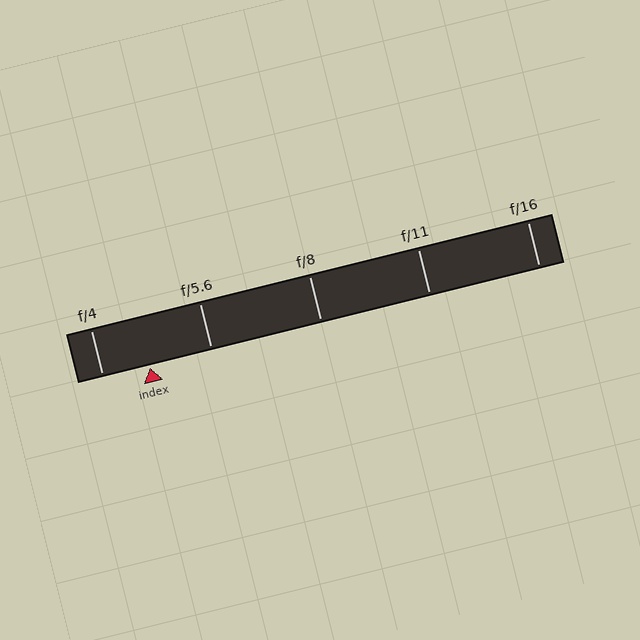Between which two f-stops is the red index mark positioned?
The index mark is between f/4 and f/5.6.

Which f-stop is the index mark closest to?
The index mark is closest to f/4.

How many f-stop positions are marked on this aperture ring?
There are 5 f-stop positions marked.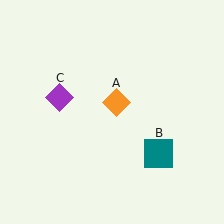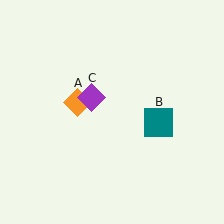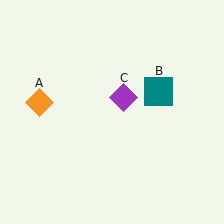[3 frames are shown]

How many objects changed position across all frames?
3 objects changed position: orange diamond (object A), teal square (object B), purple diamond (object C).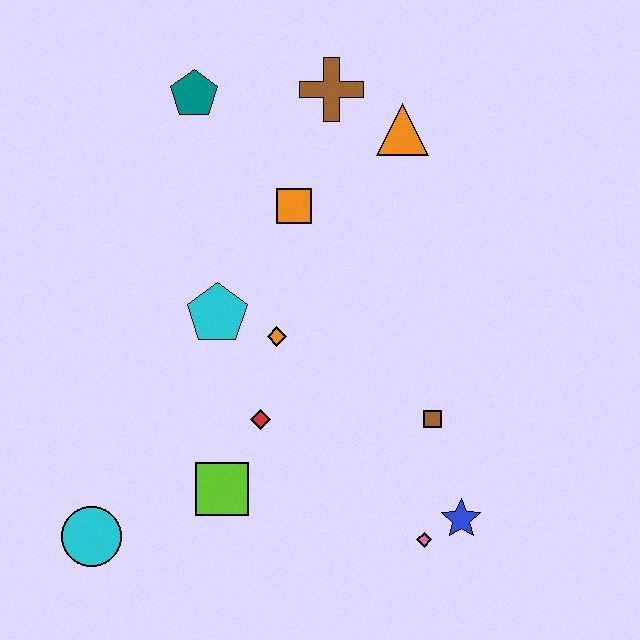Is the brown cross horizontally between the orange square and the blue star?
Yes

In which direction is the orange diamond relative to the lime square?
The orange diamond is above the lime square.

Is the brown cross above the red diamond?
Yes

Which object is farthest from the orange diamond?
The cyan circle is farthest from the orange diamond.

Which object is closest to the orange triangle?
The brown cross is closest to the orange triangle.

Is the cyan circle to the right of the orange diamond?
No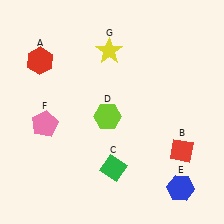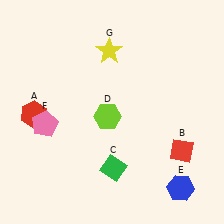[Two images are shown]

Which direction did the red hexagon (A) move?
The red hexagon (A) moved down.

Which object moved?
The red hexagon (A) moved down.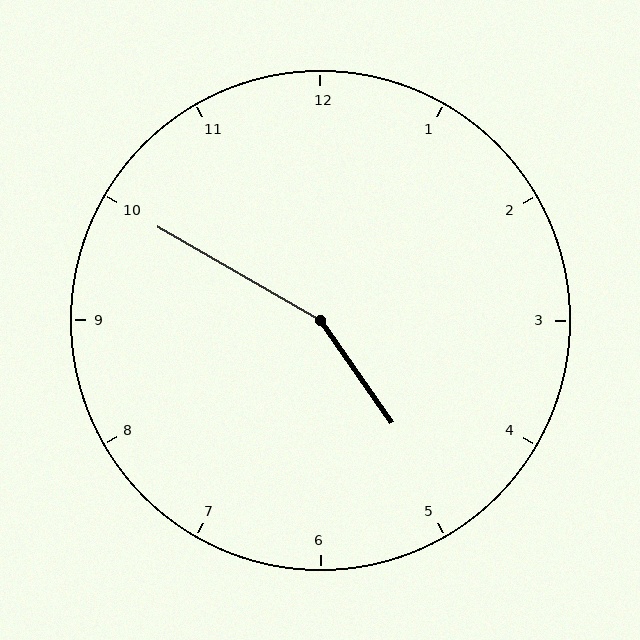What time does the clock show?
4:50.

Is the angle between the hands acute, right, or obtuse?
It is obtuse.